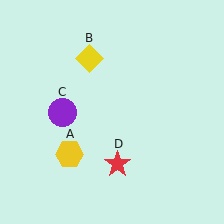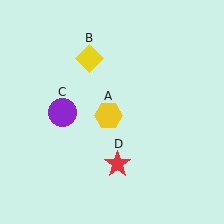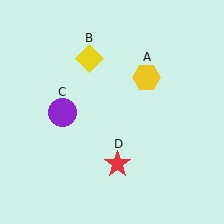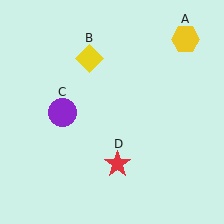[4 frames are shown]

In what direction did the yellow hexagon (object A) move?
The yellow hexagon (object A) moved up and to the right.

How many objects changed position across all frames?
1 object changed position: yellow hexagon (object A).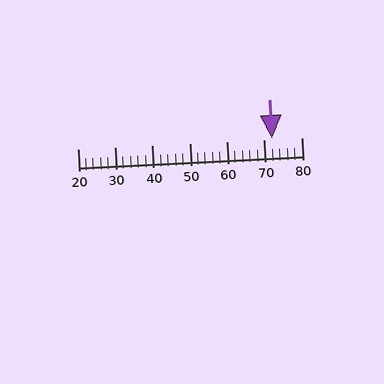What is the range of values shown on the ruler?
The ruler shows values from 20 to 80.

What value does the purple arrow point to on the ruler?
The purple arrow points to approximately 72.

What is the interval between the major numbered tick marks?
The major tick marks are spaced 10 units apart.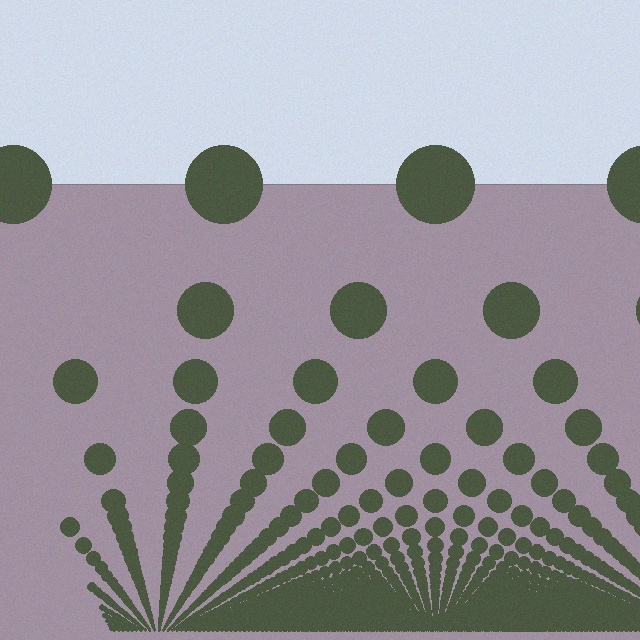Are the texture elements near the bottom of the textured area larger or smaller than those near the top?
Smaller. The gradient is inverted — elements near the bottom are smaller and denser.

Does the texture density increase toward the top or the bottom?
Density increases toward the bottom.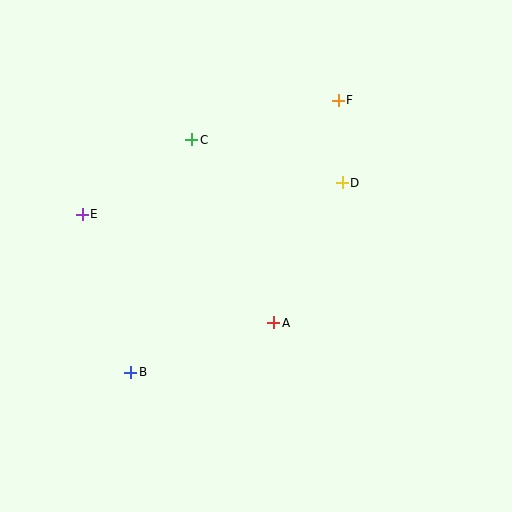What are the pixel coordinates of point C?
Point C is at (192, 140).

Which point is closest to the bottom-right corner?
Point A is closest to the bottom-right corner.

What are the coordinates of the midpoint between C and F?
The midpoint between C and F is at (265, 120).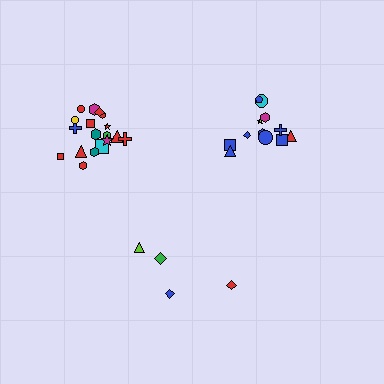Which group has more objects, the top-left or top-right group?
The top-left group.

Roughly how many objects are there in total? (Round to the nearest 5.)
Roughly 35 objects in total.